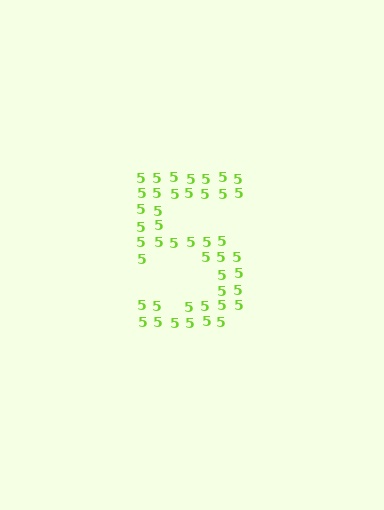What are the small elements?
The small elements are digit 5's.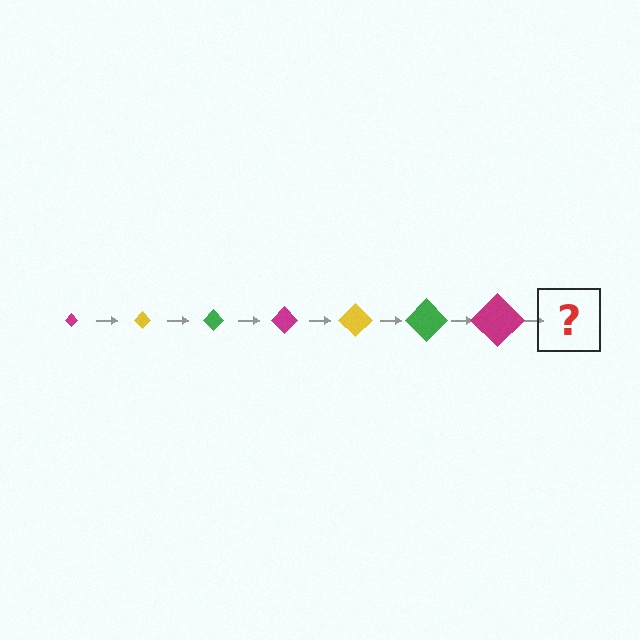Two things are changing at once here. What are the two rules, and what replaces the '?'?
The two rules are that the diamond grows larger each step and the color cycles through magenta, yellow, and green. The '?' should be a yellow diamond, larger than the previous one.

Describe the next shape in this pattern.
It should be a yellow diamond, larger than the previous one.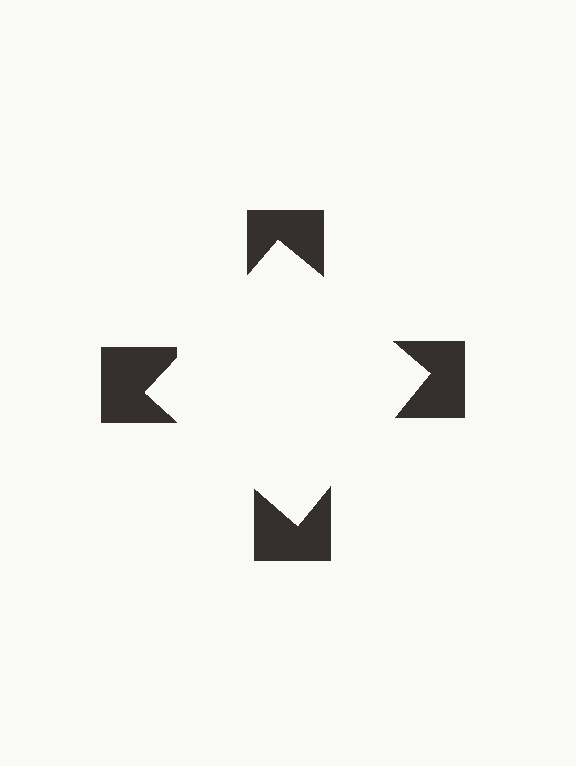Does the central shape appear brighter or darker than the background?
It typically appears slightly brighter than the background, even though no actual brightness change is drawn.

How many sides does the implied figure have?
4 sides.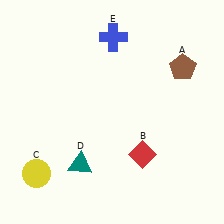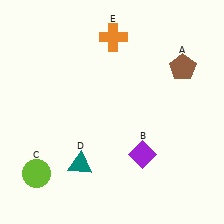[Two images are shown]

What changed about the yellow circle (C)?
In Image 1, C is yellow. In Image 2, it changed to lime.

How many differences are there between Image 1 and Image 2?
There are 3 differences between the two images.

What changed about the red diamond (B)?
In Image 1, B is red. In Image 2, it changed to purple.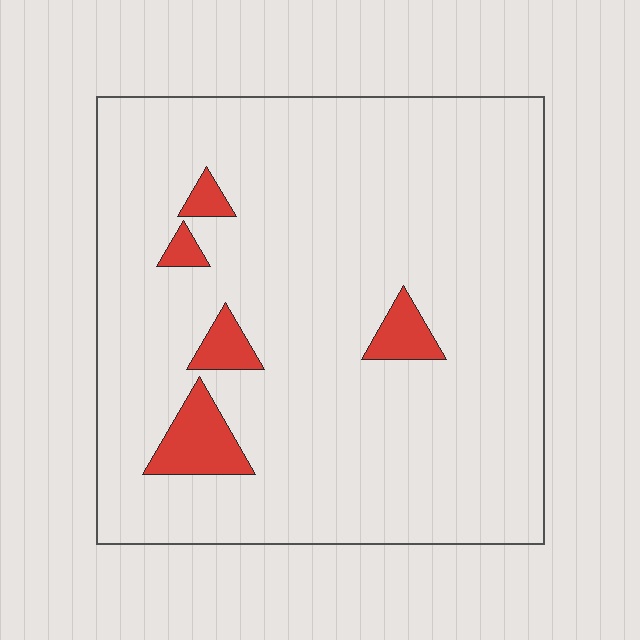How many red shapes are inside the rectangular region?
5.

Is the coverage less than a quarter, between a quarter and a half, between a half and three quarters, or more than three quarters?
Less than a quarter.